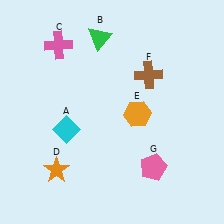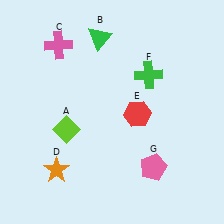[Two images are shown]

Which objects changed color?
A changed from cyan to lime. E changed from orange to red. F changed from brown to green.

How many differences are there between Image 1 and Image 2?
There are 3 differences between the two images.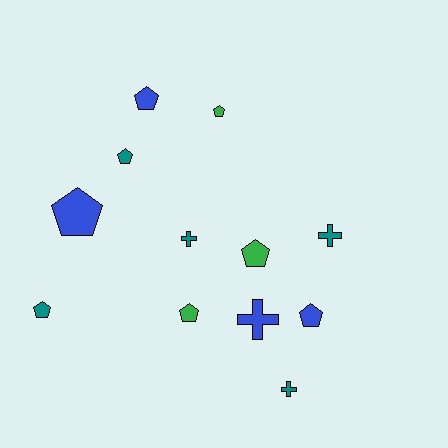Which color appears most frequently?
Teal, with 5 objects.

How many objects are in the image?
There are 12 objects.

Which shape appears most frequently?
Pentagon, with 8 objects.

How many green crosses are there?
There are no green crosses.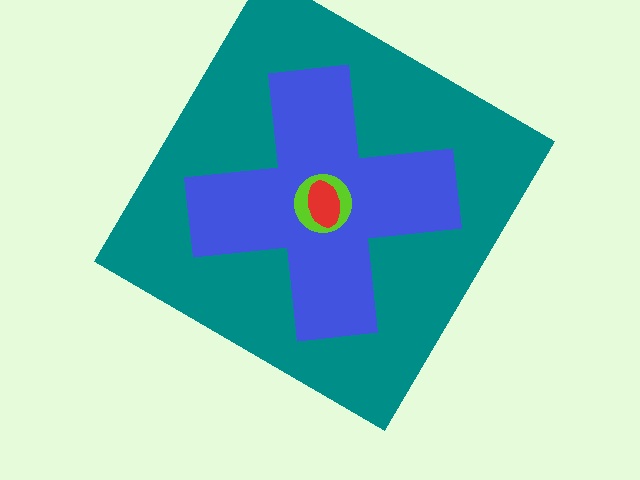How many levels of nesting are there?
4.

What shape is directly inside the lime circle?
The red ellipse.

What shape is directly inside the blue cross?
The lime circle.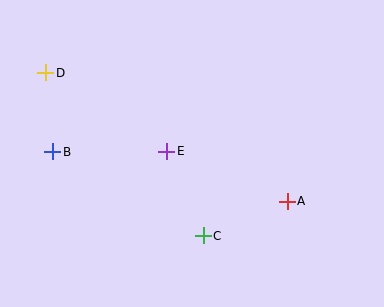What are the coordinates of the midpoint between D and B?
The midpoint between D and B is at (49, 112).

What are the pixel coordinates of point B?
Point B is at (53, 152).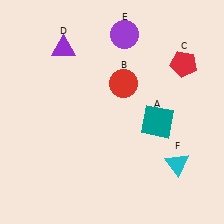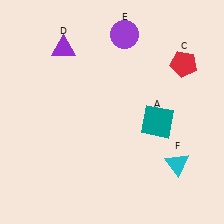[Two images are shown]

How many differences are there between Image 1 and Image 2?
There is 1 difference between the two images.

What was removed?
The red circle (B) was removed in Image 2.